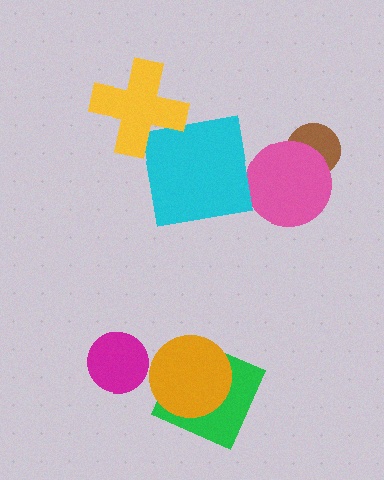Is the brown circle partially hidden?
Yes, it is partially covered by another shape.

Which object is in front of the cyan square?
The yellow cross is in front of the cyan square.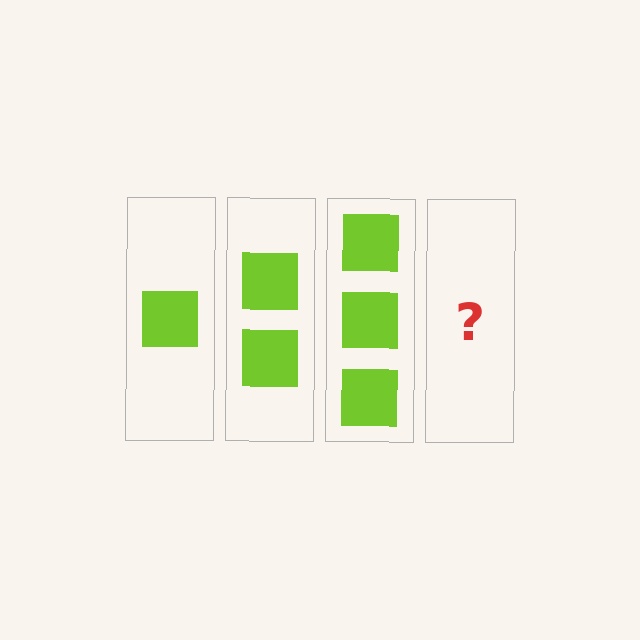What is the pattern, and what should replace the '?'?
The pattern is that each step adds one more square. The '?' should be 4 squares.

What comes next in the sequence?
The next element should be 4 squares.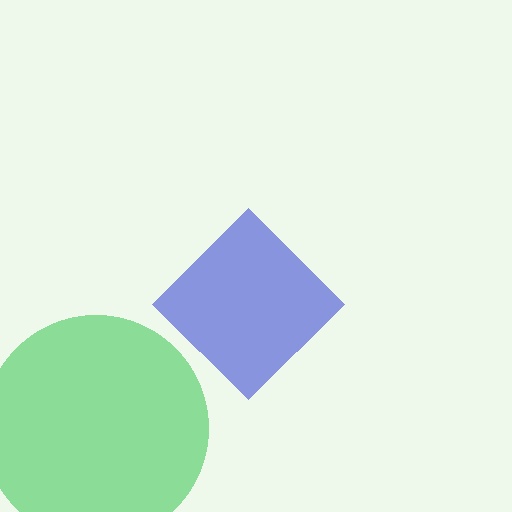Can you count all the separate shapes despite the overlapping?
Yes, there are 2 separate shapes.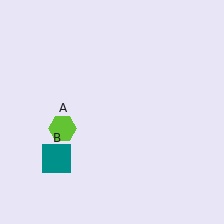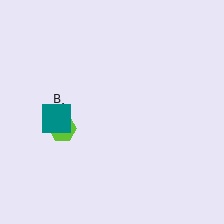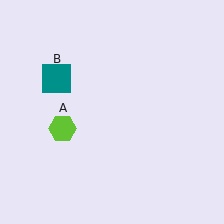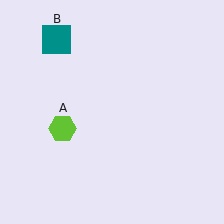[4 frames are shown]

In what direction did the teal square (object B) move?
The teal square (object B) moved up.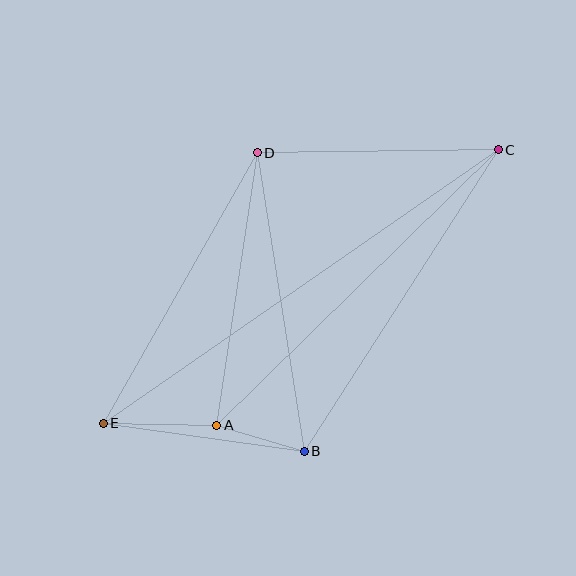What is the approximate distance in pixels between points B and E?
The distance between B and E is approximately 203 pixels.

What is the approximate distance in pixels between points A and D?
The distance between A and D is approximately 276 pixels.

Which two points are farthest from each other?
Points C and E are farthest from each other.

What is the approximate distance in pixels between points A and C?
The distance between A and C is approximately 394 pixels.